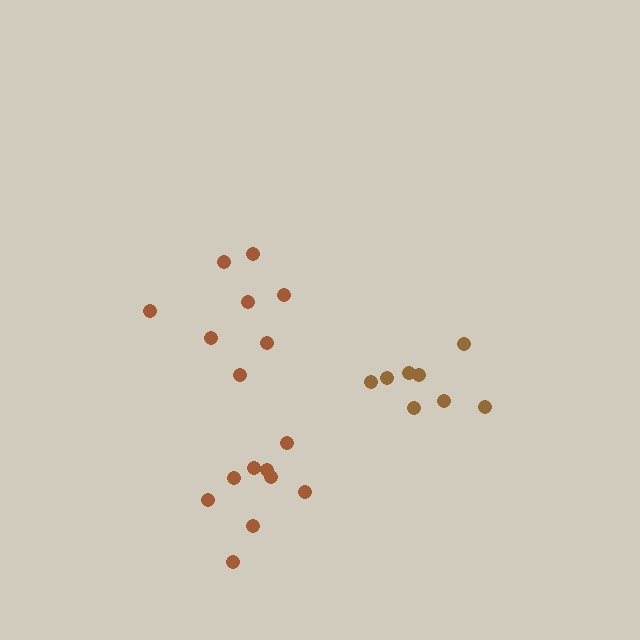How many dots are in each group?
Group 1: 8 dots, Group 2: 9 dots, Group 3: 8 dots (25 total).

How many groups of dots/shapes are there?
There are 3 groups.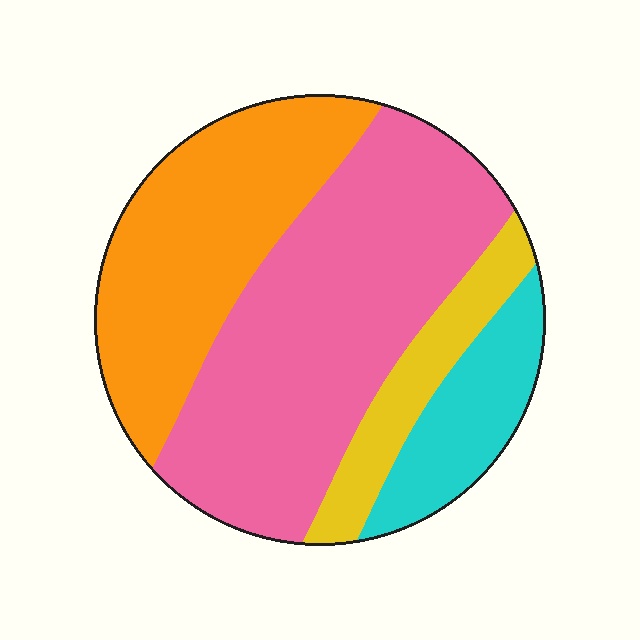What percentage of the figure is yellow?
Yellow takes up about one tenth (1/10) of the figure.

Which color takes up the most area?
Pink, at roughly 45%.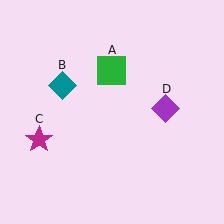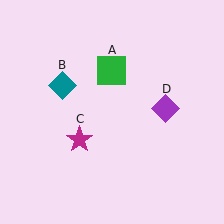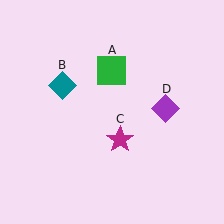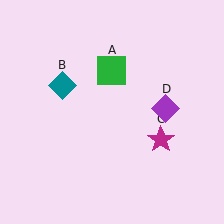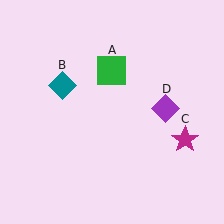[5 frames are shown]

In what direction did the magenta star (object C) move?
The magenta star (object C) moved right.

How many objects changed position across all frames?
1 object changed position: magenta star (object C).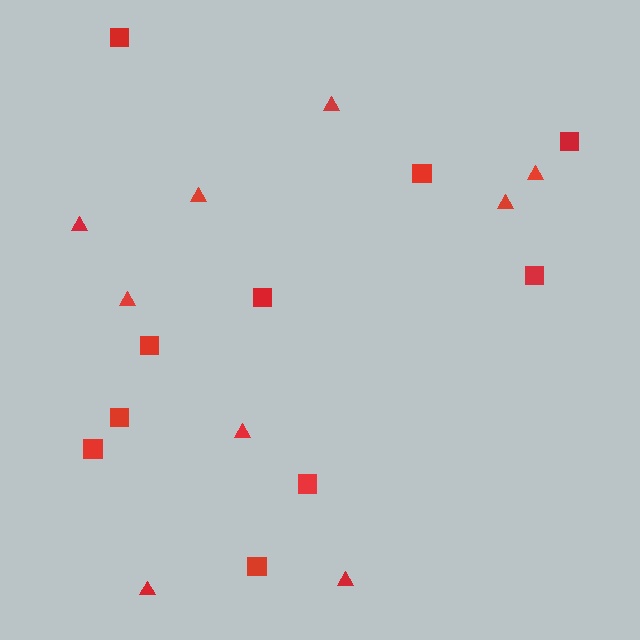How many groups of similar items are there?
There are 2 groups: one group of triangles (9) and one group of squares (10).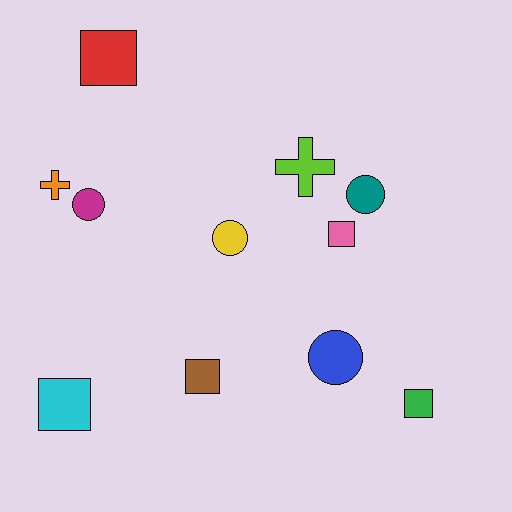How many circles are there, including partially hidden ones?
There are 4 circles.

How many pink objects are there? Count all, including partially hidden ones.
There is 1 pink object.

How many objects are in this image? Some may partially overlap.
There are 11 objects.